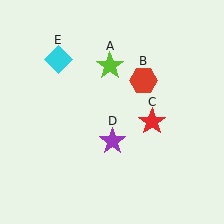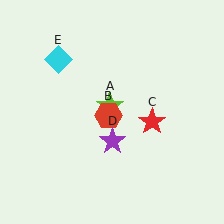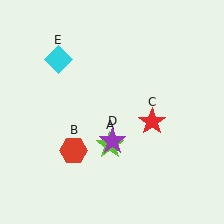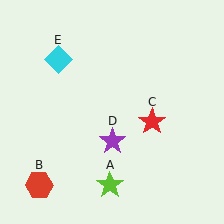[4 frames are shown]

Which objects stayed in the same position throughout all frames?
Red star (object C) and purple star (object D) and cyan diamond (object E) remained stationary.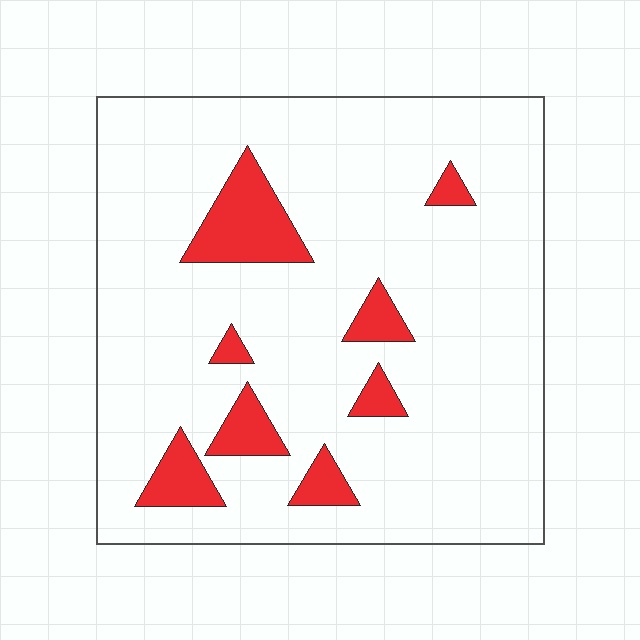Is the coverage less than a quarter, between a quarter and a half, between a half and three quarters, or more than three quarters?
Less than a quarter.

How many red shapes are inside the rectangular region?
8.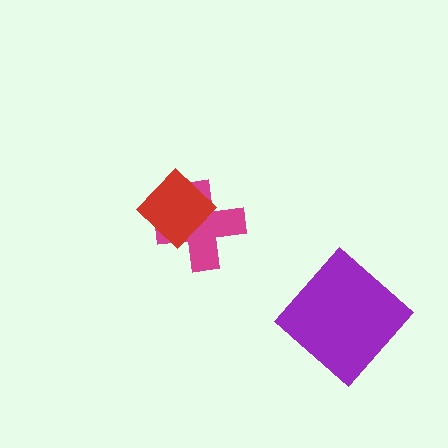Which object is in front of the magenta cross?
The red diamond is in front of the magenta cross.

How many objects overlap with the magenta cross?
1 object overlaps with the magenta cross.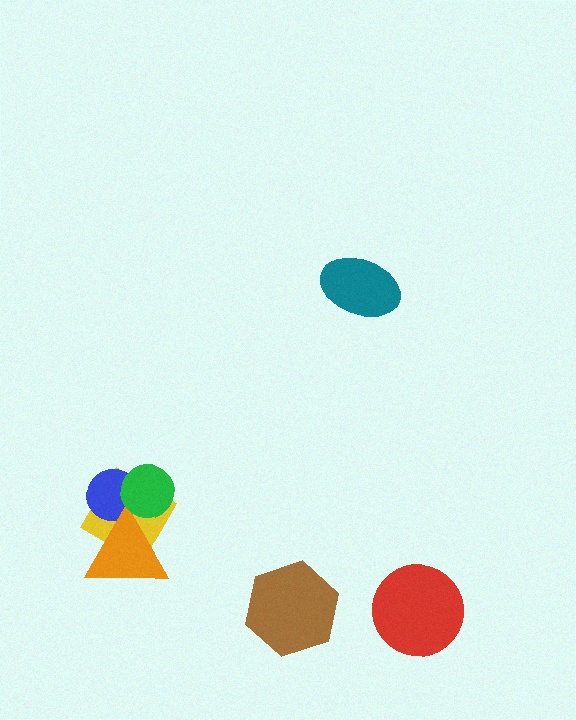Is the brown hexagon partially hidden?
No, no other shape covers it.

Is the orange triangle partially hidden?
Yes, it is partially covered by another shape.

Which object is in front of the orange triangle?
The green circle is in front of the orange triangle.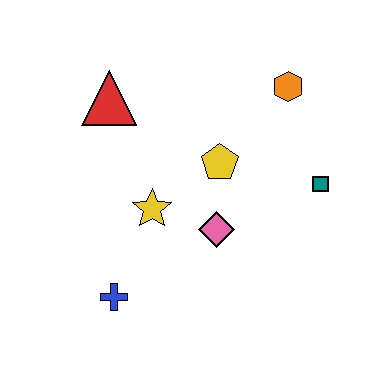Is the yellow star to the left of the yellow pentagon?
Yes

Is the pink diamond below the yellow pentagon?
Yes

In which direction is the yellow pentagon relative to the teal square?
The yellow pentagon is to the left of the teal square.